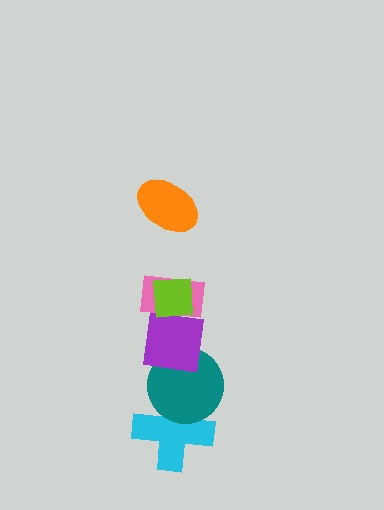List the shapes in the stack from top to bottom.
From top to bottom: the orange ellipse, the lime square, the pink rectangle, the purple square, the teal circle, the cyan cross.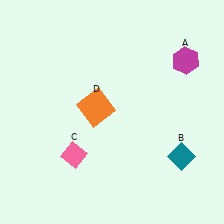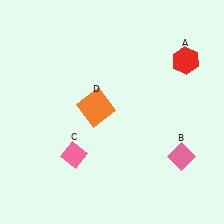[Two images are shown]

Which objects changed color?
A changed from magenta to red. B changed from teal to pink.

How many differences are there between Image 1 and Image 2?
There are 2 differences between the two images.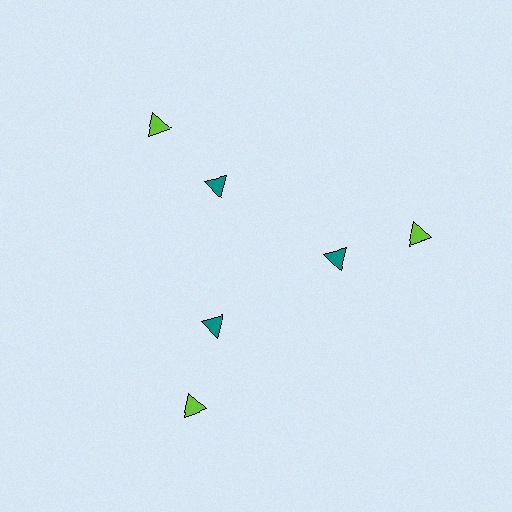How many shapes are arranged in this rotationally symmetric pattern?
There are 6 shapes, arranged in 3 groups of 2.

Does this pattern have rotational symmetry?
Yes, this pattern has 3-fold rotational symmetry. It looks the same after rotating 120 degrees around the center.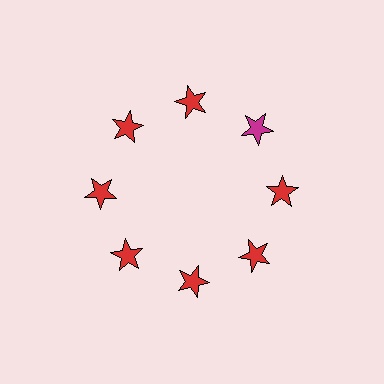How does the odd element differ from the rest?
It has a different color: magenta instead of red.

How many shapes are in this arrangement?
There are 8 shapes arranged in a ring pattern.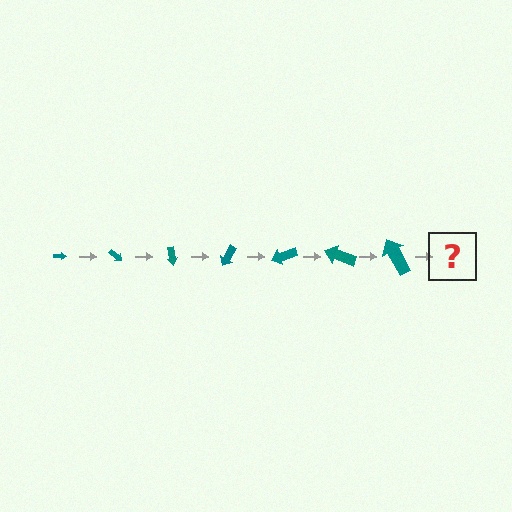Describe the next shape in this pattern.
It should be an arrow, larger than the previous one and rotated 280 degrees from the start.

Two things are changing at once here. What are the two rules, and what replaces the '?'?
The two rules are that the arrow grows larger each step and it rotates 40 degrees each step. The '?' should be an arrow, larger than the previous one and rotated 280 degrees from the start.